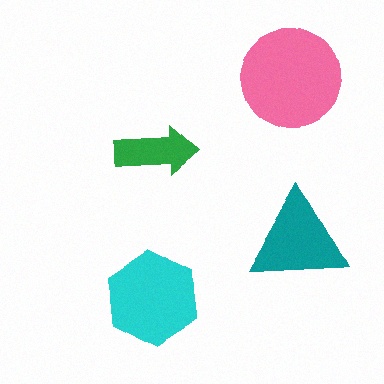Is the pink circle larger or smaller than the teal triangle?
Larger.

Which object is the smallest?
The green arrow.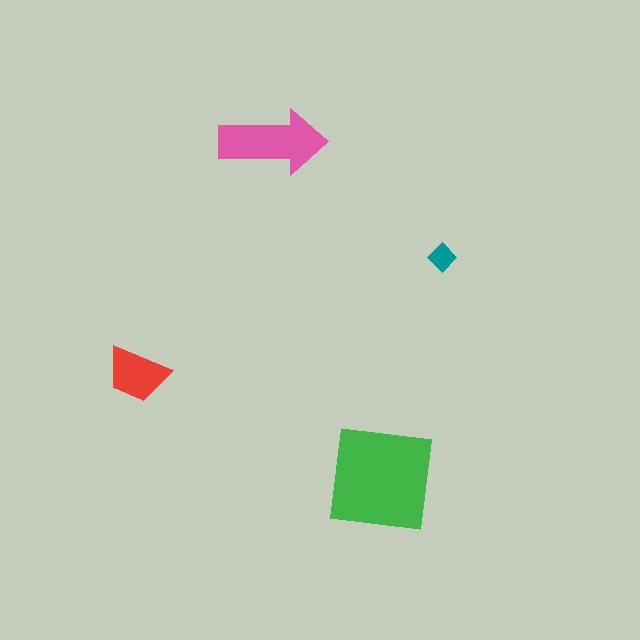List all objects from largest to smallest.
The green square, the pink arrow, the red trapezoid, the teal diamond.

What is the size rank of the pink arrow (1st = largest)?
2nd.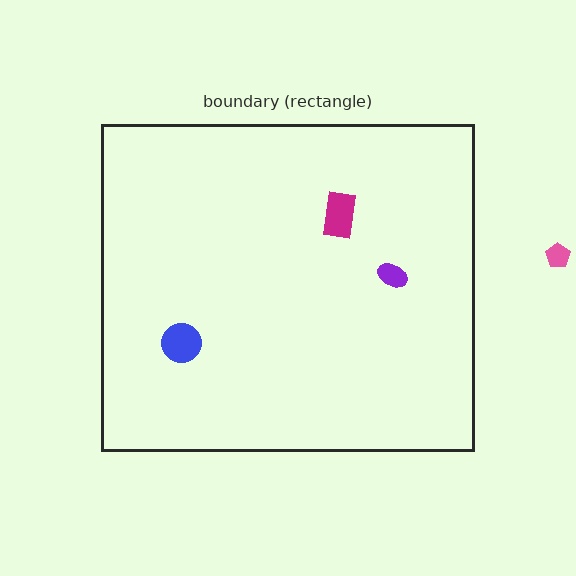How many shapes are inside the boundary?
3 inside, 1 outside.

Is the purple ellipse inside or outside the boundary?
Inside.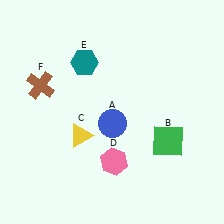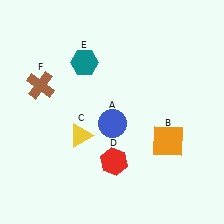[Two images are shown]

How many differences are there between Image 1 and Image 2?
There are 2 differences between the two images.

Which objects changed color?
B changed from green to orange. D changed from pink to red.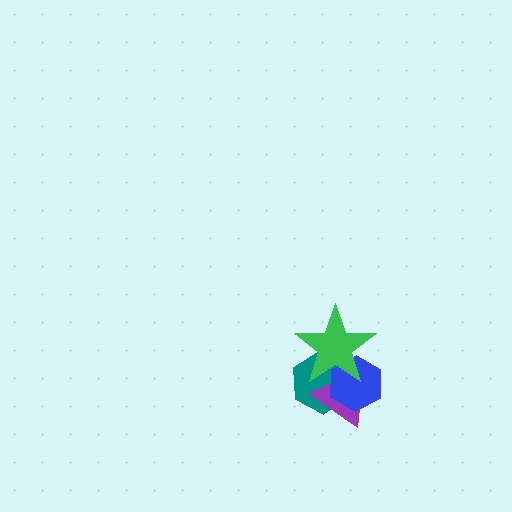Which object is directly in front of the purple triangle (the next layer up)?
The blue hexagon is directly in front of the purple triangle.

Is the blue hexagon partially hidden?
Yes, it is partially covered by another shape.